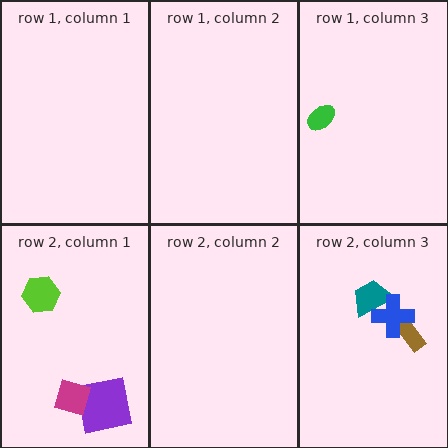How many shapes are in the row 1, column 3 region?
1.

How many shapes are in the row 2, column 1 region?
3.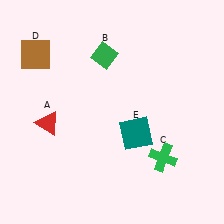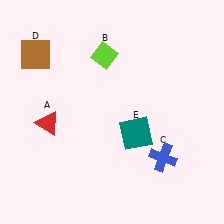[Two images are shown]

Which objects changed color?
B changed from green to lime. C changed from green to blue.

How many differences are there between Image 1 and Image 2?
There are 2 differences between the two images.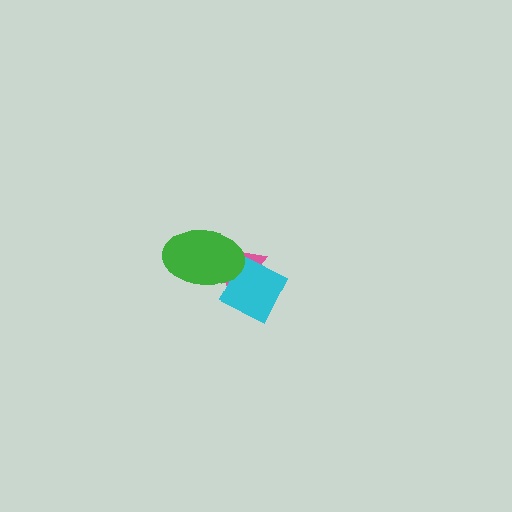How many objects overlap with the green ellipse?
2 objects overlap with the green ellipse.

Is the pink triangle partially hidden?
Yes, it is partially covered by another shape.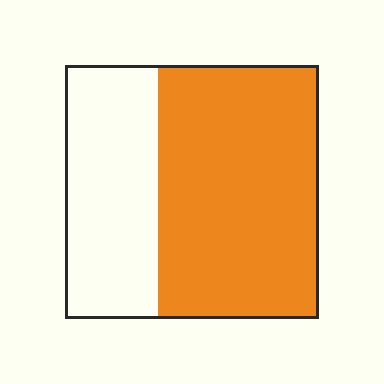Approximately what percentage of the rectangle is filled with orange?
Approximately 65%.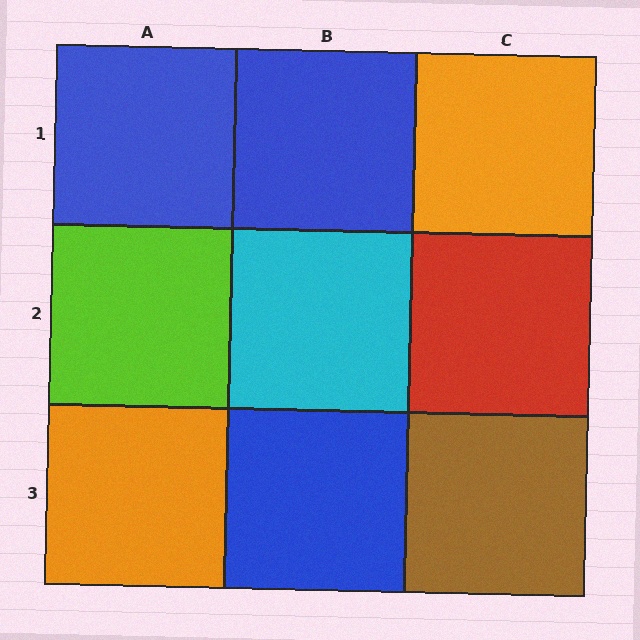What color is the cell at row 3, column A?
Orange.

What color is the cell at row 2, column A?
Lime.